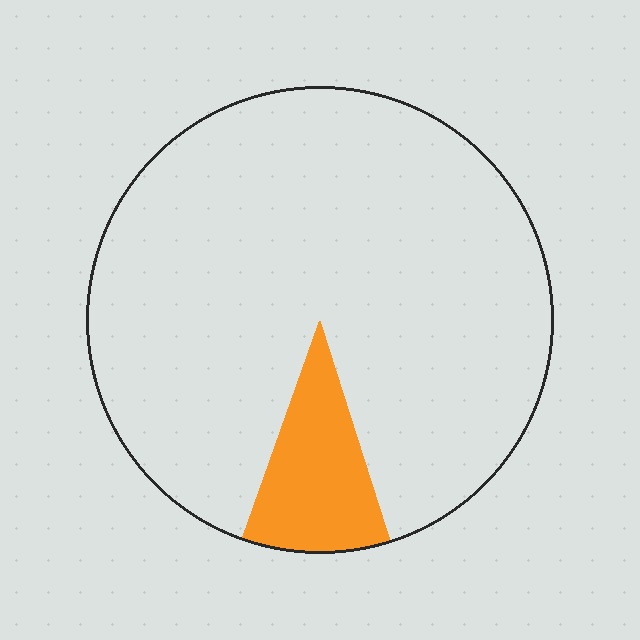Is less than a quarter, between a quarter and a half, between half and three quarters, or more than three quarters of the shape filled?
Less than a quarter.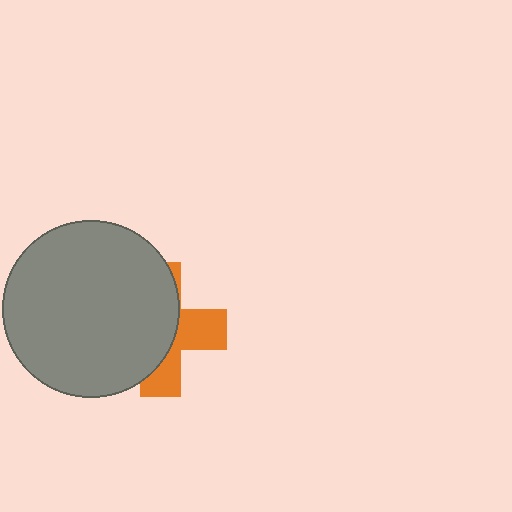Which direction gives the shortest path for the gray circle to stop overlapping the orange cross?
Moving left gives the shortest separation.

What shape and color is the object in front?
The object in front is a gray circle.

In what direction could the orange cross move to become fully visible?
The orange cross could move right. That would shift it out from behind the gray circle entirely.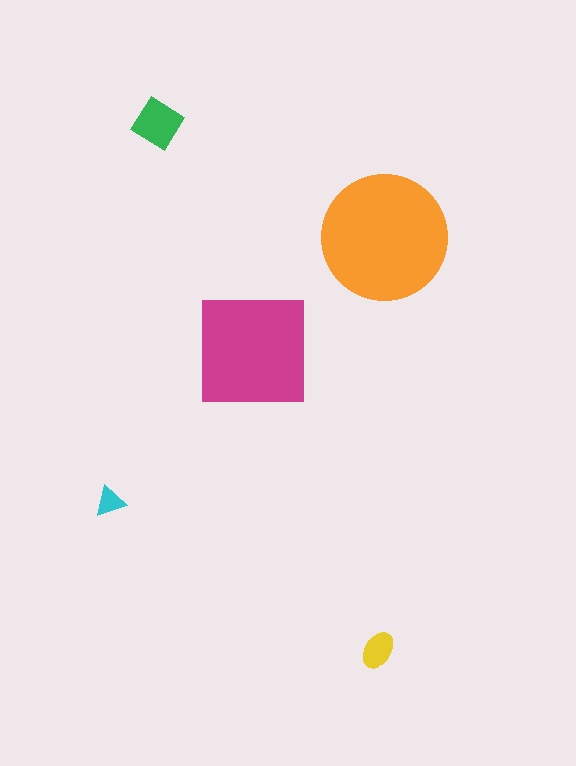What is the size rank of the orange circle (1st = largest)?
1st.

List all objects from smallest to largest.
The cyan triangle, the yellow ellipse, the green diamond, the magenta square, the orange circle.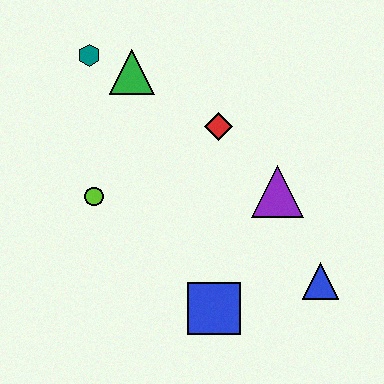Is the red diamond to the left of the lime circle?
No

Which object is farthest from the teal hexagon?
The blue triangle is farthest from the teal hexagon.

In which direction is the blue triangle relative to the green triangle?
The blue triangle is below the green triangle.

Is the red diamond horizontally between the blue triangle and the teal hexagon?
Yes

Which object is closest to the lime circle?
The green triangle is closest to the lime circle.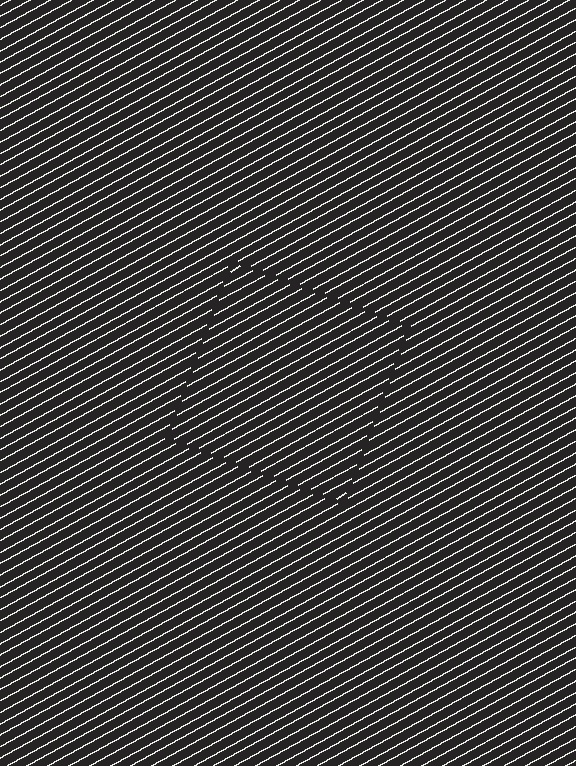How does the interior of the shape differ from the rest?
The interior of the shape contains the same grating, shifted by half a period — the contour is defined by the phase discontinuity where line-ends from the inner and outer gratings abut.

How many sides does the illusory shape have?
4 sides — the line-ends trace a square.